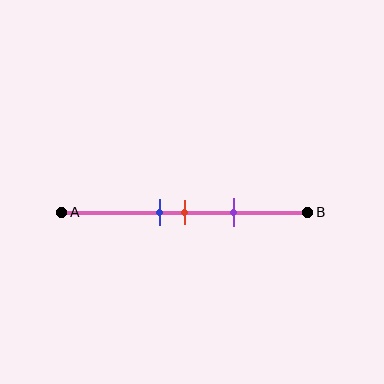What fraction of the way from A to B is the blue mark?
The blue mark is approximately 40% (0.4) of the way from A to B.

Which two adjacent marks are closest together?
The blue and red marks are the closest adjacent pair.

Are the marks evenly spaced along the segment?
Yes, the marks are approximately evenly spaced.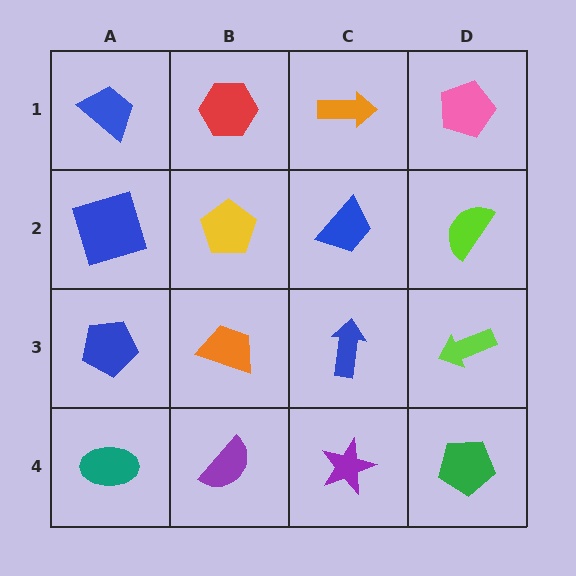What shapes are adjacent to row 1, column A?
A blue square (row 2, column A), a red hexagon (row 1, column B).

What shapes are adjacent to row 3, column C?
A blue trapezoid (row 2, column C), a purple star (row 4, column C), an orange trapezoid (row 3, column B), a lime arrow (row 3, column D).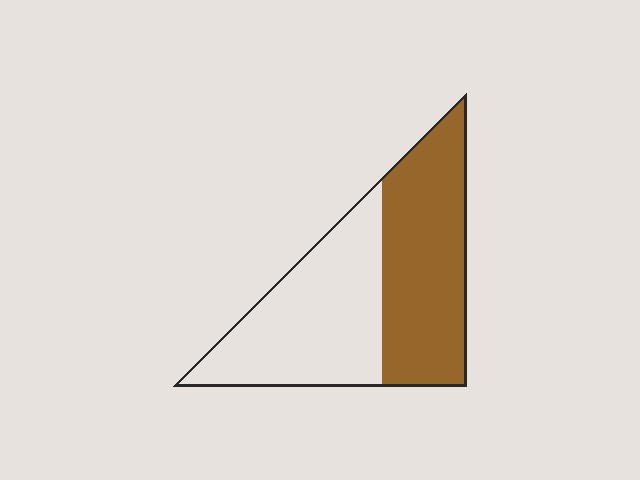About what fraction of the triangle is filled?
About one half (1/2).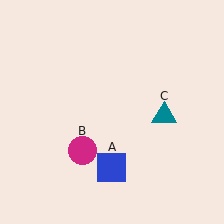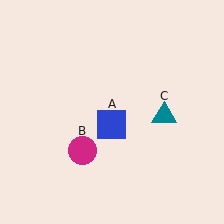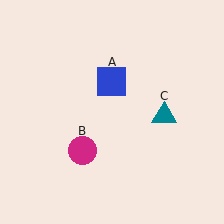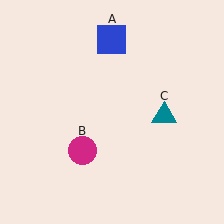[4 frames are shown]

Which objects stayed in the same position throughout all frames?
Magenta circle (object B) and teal triangle (object C) remained stationary.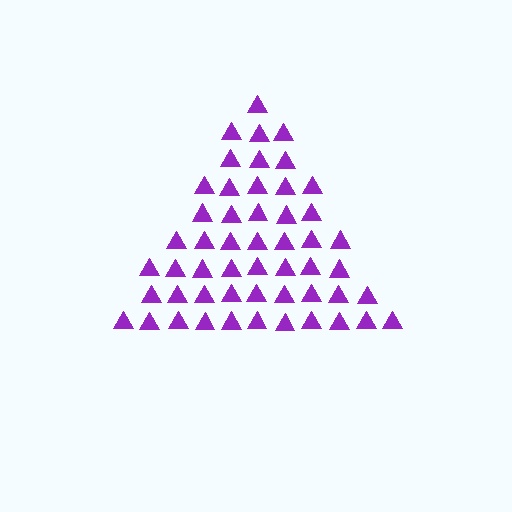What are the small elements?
The small elements are triangles.